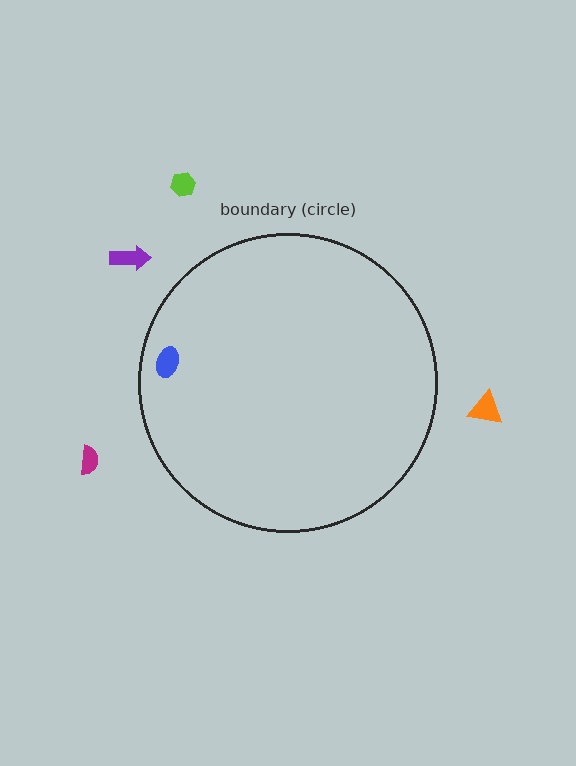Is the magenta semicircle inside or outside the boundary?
Outside.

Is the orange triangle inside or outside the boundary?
Outside.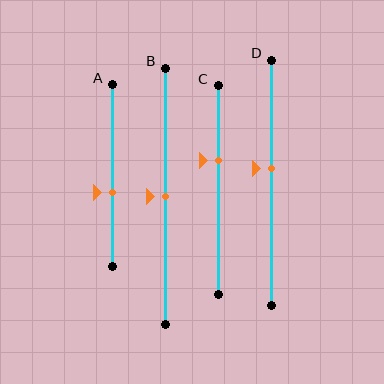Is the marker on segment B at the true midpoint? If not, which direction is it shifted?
Yes, the marker on segment B is at the true midpoint.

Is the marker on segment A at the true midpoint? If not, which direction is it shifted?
No, the marker on segment A is shifted downward by about 9% of the segment length.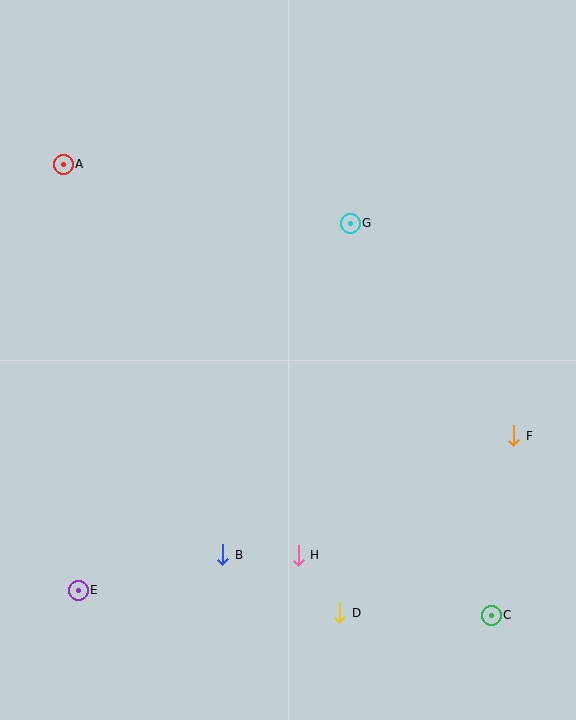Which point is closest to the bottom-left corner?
Point E is closest to the bottom-left corner.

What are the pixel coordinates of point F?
Point F is at (514, 436).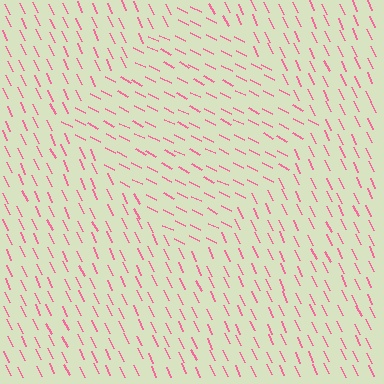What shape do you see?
I see a diamond.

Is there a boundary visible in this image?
Yes, there is a texture boundary formed by a change in line orientation.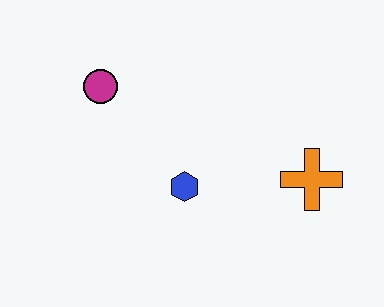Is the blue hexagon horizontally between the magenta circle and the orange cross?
Yes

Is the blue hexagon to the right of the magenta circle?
Yes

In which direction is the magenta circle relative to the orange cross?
The magenta circle is to the left of the orange cross.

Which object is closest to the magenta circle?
The blue hexagon is closest to the magenta circle.